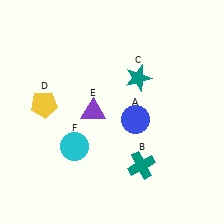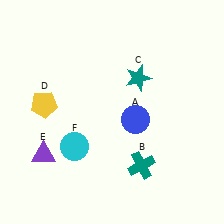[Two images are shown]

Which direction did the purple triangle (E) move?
The purple triangle (E) moved left.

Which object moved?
The purple triangle (E) moved left.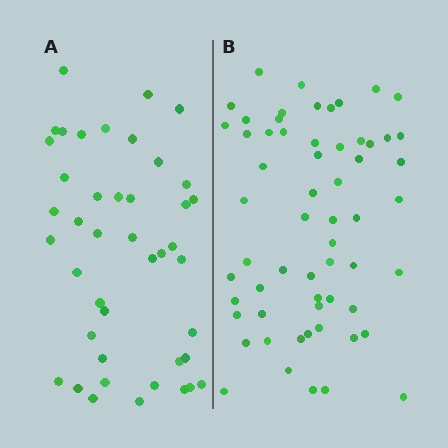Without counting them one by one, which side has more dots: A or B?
Region B (the right region) has more dots.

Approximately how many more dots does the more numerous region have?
Region B has approximately 15 more dots than region A.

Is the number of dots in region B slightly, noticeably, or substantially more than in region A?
Region B has noticeably more, but not dramatically so. The ratio is roughly 1.4 to 1.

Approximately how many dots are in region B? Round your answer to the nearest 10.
About 60 dots.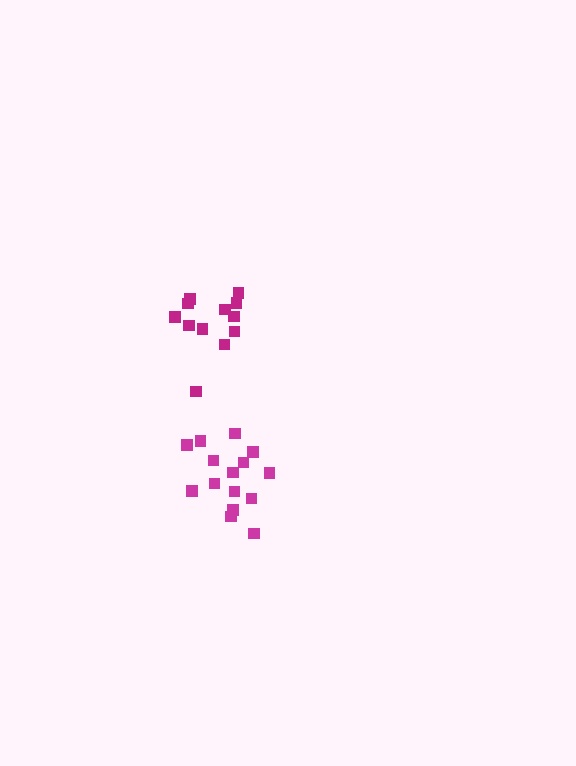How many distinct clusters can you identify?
There are 2 distinct clusters.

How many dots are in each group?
Group 1: 15 dots, Group 2: 12 dots (27 total).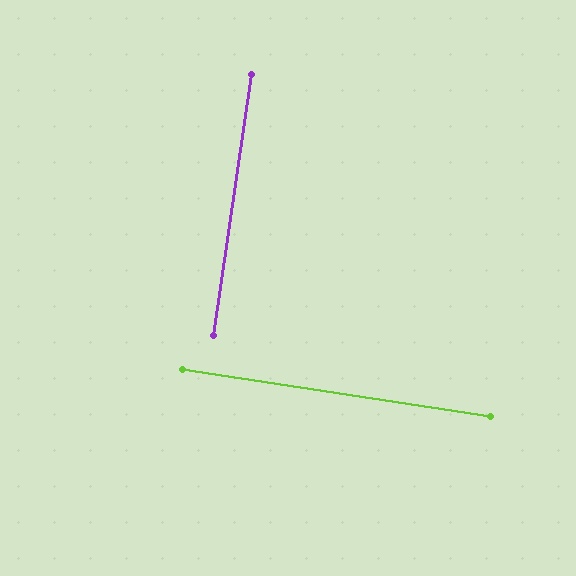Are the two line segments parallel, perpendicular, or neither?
Perpendicular — they meet at approximately 90°.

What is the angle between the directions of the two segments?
Approximately 90 degrees.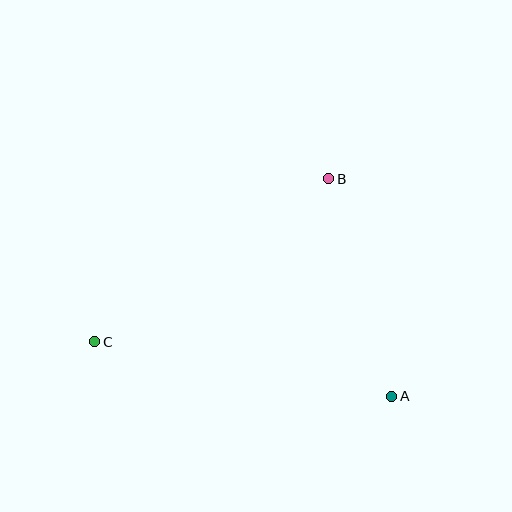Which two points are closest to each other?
Points A and B are closest to each other.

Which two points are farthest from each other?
Points A and C are farthest from each other.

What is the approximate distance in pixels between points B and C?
The distance between B and C is approximately 285 pixels.